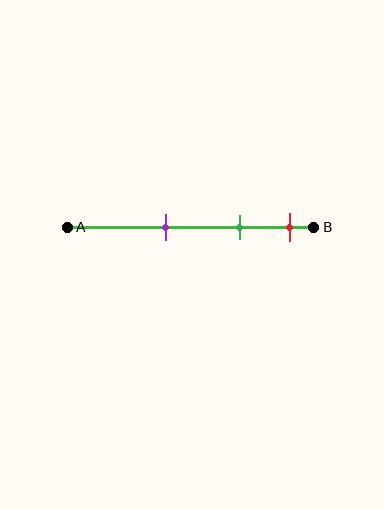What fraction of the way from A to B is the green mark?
The green mark is approximately 70% (0.7) of the way from A to B.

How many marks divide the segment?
There are 3 marks dividing the segment.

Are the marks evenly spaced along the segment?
Yes, the marks are approximately evenly spaced.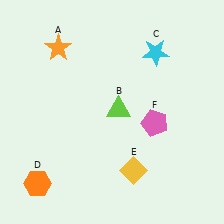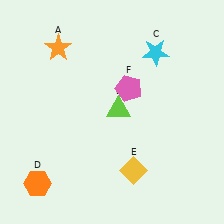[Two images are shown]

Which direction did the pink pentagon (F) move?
The pink pentagon (F) moved up.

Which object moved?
The pink pentagon (F) moved up.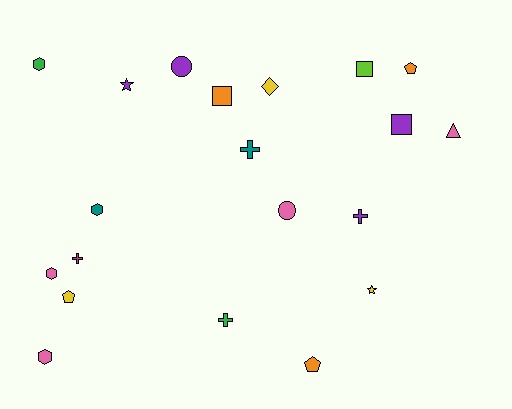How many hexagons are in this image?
There are 4 hexagons.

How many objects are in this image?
There are 20 objects.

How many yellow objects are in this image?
There are 3 yellow objects.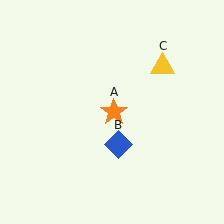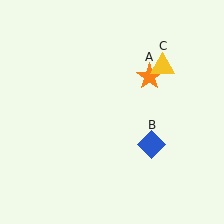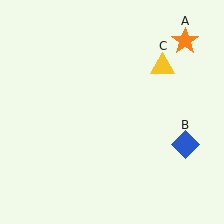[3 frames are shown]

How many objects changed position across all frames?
2 objects changed position: orange star (object A), blue diamond (object B).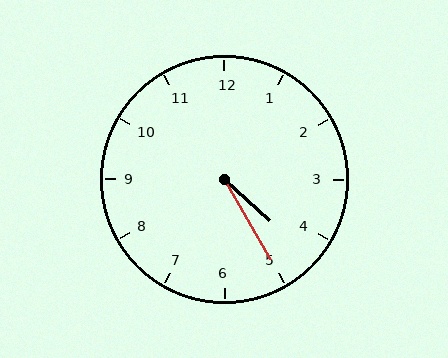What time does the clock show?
4:25.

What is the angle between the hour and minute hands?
Approximately 18 degrees.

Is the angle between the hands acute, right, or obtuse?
It is acute.